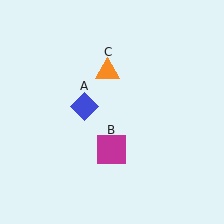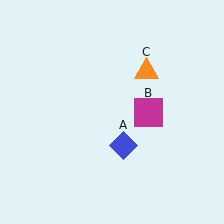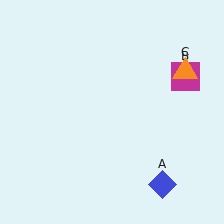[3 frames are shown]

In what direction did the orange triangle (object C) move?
The orange triangle (object C) moved right.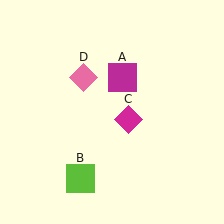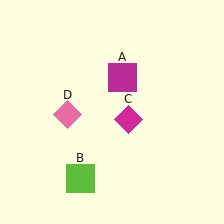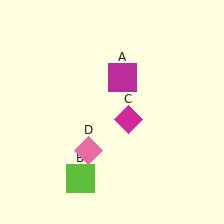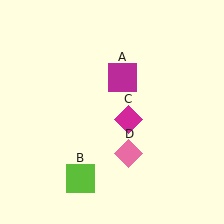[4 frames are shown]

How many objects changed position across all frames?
1 object changed position: pink diamond (object D).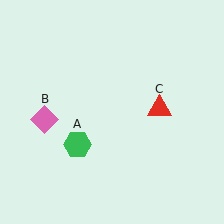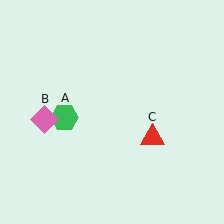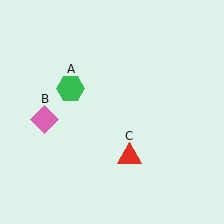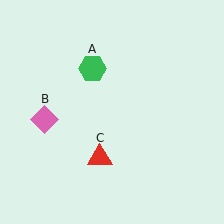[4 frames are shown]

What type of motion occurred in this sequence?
The green hexagon (object A), red triangle (object C) rotated clockwise around the center of the scene.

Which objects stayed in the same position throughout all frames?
Pink diamond (object B) remained stationary.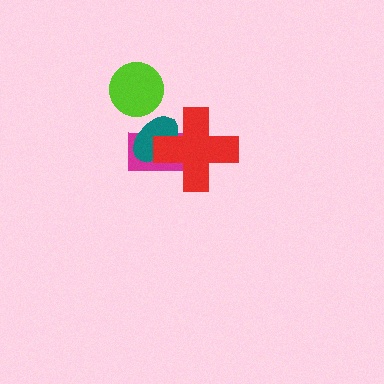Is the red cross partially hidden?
No, no other shape covers it.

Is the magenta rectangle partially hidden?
Yes, it is partially covered by another shape.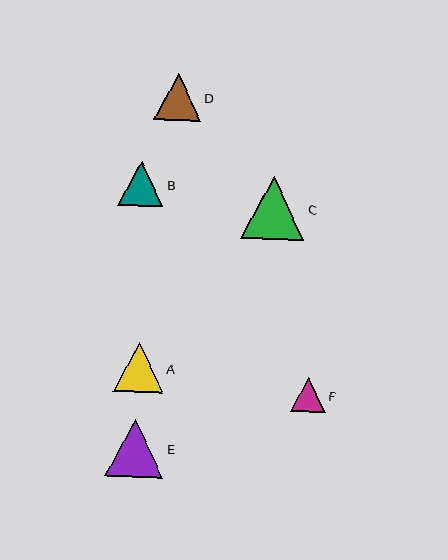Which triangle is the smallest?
Triangle F is the smallest with a size of approximately 34 pixels.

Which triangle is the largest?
Triangle C is the largest with a size of approximately 63 pixels.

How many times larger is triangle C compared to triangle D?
Triangle C is approximately 1.4 times the size of triangle D.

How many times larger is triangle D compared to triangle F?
Triangle D is approximately 1.4 times the size of triangle F.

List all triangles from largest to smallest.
From largest to smallest: C, E, A, D, B, F.